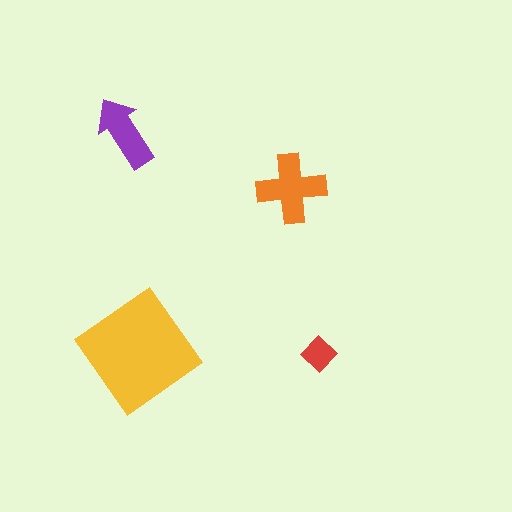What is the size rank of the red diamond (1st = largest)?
4th.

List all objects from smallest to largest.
The red diamond, the purple arrow, the orange cross, the yellow diamond.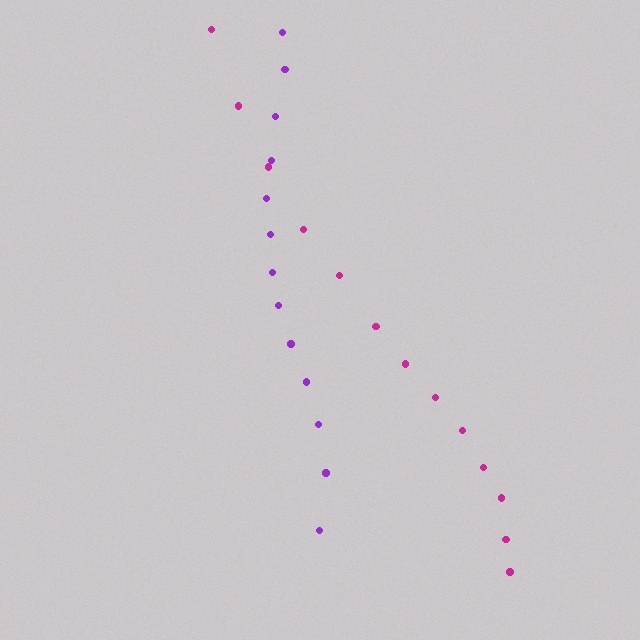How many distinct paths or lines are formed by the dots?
There are 2 distinct paths.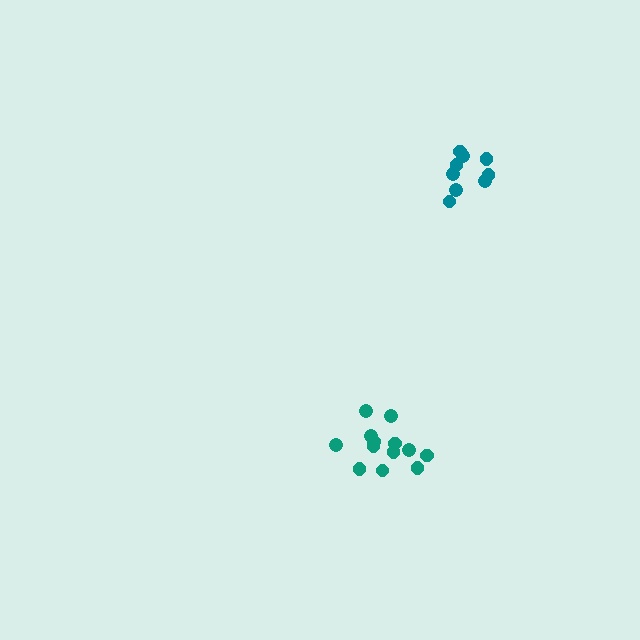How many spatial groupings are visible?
There are 2 spatial groupings.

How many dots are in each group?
Group 1: 13 dots, Group 2: 9 dots (22 total).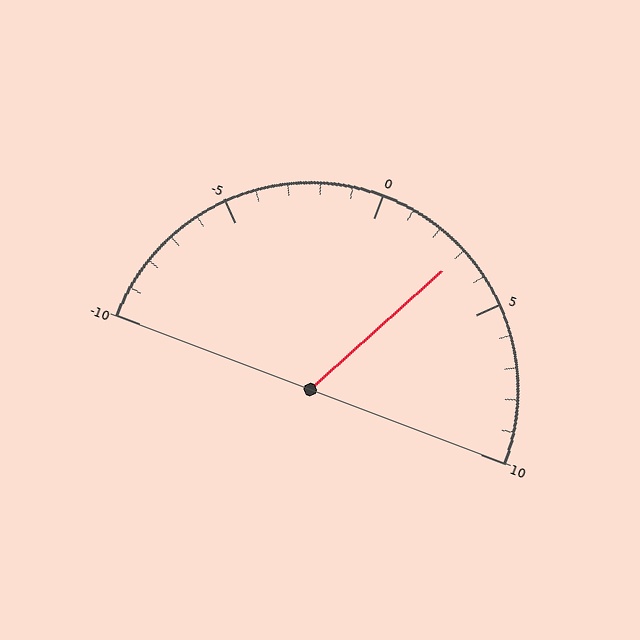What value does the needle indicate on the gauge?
The needle indicates approximately 3.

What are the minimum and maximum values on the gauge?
The gauge ranges from -10 to 10.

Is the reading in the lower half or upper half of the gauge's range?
The reading is in the upper half of the range (-10 to 10).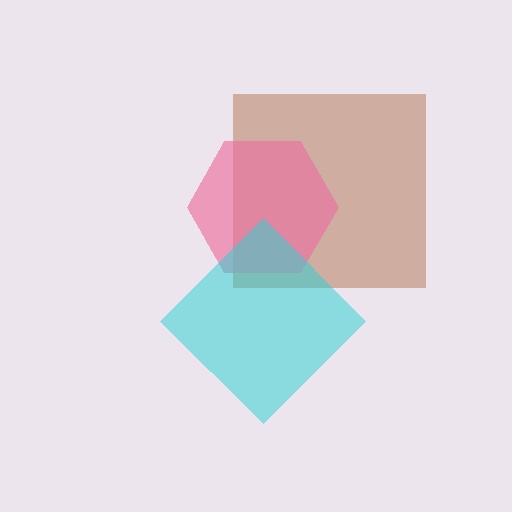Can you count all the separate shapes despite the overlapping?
Yes, there are 3 separate shapes.